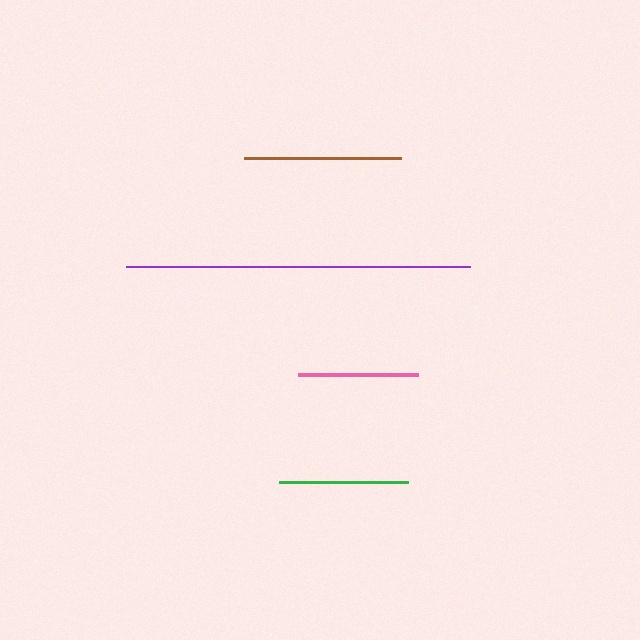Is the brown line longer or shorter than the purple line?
The purple line is longer than the brown line.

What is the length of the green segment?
The green segment is approximately 129 pixels long.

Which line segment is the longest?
The purple line is the longest at approximately 344 pixels.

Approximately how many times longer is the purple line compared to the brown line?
The purple line is approximately 2.2 times the length of the brown line.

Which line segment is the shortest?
The pink line is the shortest at approximately 120 pixels.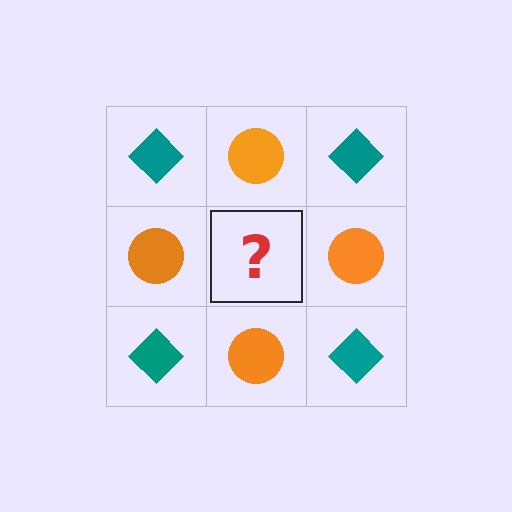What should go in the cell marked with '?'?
The missing cell should contain a teal diamond.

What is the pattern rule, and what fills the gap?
The rule is that it alternates teal diamond and orange circle in a checkerboard pattern. The gap should be filled with a teal diamond.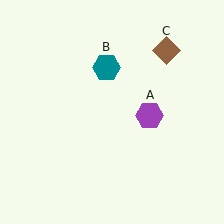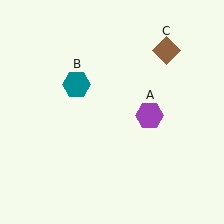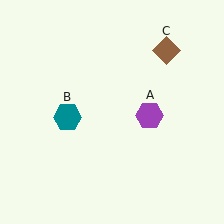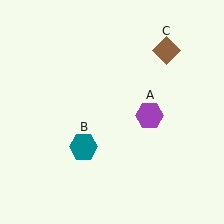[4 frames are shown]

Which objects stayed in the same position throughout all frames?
Purple hexagon (object A) and brown diamond (object C) remained stationary.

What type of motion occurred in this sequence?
The teal hexagon (object B) rotated counterclockwise around the center of the scene.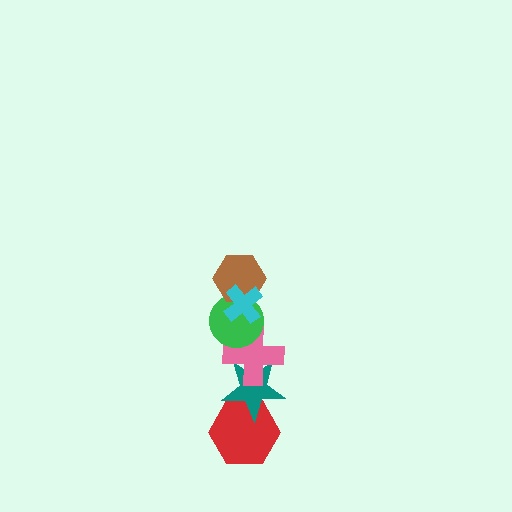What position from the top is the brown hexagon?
The brown hexagon is 2nd from the top.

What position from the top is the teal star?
The teal star is 5th from the top.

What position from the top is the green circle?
The green circle is 3rd from the top.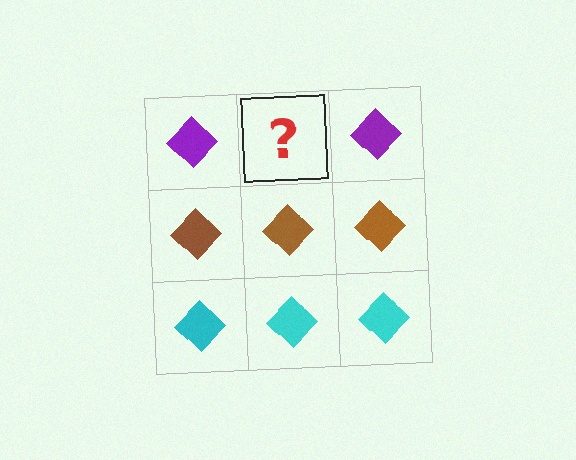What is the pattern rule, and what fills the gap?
The rule is that each row has a consistent color. The gap should be filled with a purple diamond.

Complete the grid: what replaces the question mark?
The question mark should be replaced with a purple diamond.